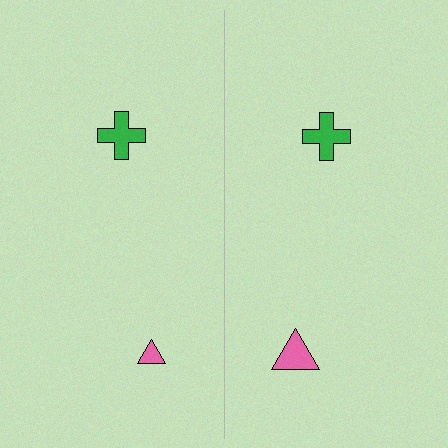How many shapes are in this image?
There are 4 shapes in this image.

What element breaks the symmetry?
The pink triangle on the right side has a different size than its mirror counterpart.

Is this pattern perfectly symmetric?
No, the pattern is not perfectly symmetric. The pink triangle on the right side has a different size than its mirror counterpart.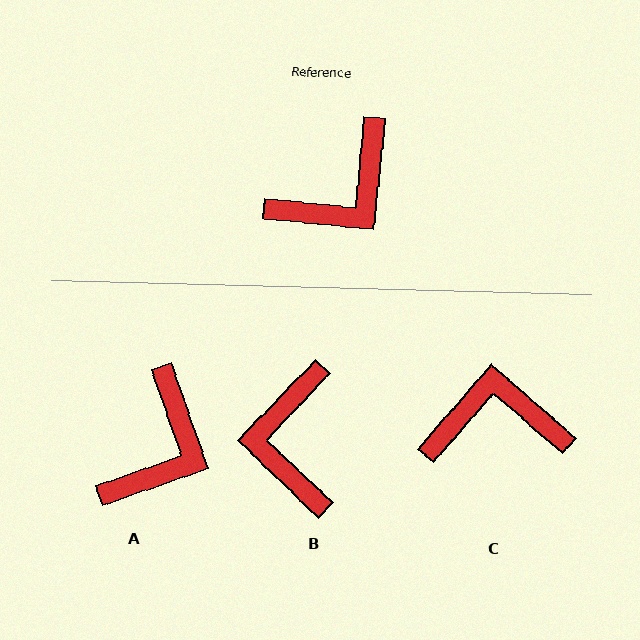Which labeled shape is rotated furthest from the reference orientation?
C, about 145 degrees away.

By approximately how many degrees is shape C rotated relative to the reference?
Approximately 145 degrees counter-clockwise.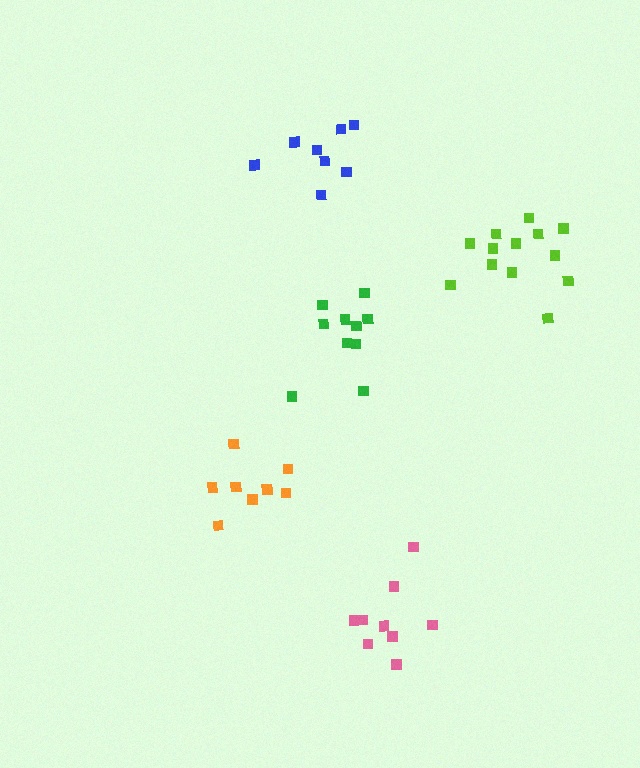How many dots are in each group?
Group 1: 8 dots, Group 2: 9 dots, Group 3: 10 dots, Group 4: 13 dots, Group 5: 8 dots (48 total).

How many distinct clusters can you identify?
There are 5 distinct clusters.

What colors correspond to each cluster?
The clusters are colored: orange, pink, green, lime, blue.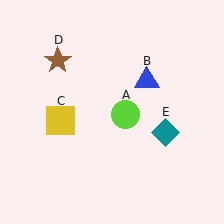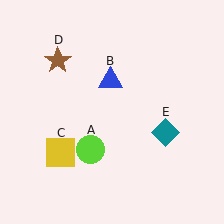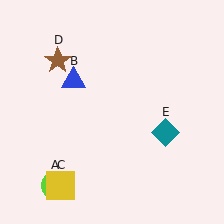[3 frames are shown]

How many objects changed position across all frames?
3 objects changed position: lime circle (object A), blue triangle (object B), yellow square (object C).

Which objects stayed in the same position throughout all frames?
Brown star (object D) and teal diamond (object E) remained stationary.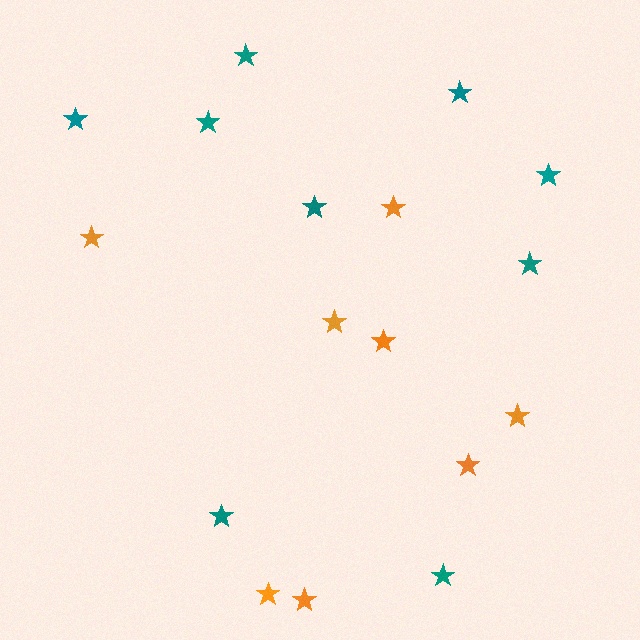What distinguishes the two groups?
There are 2 groups: one group of teal stars (9) and one group of orange stars (8).